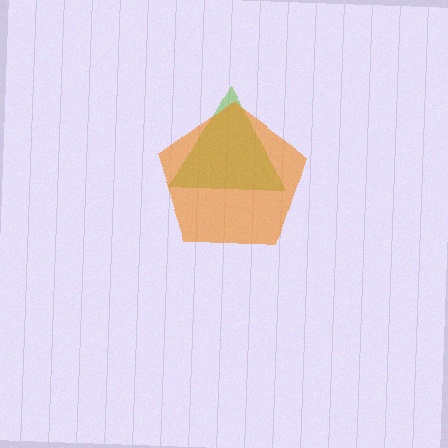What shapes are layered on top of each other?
The layered shapes are: a lime triangle, an orange pentagon.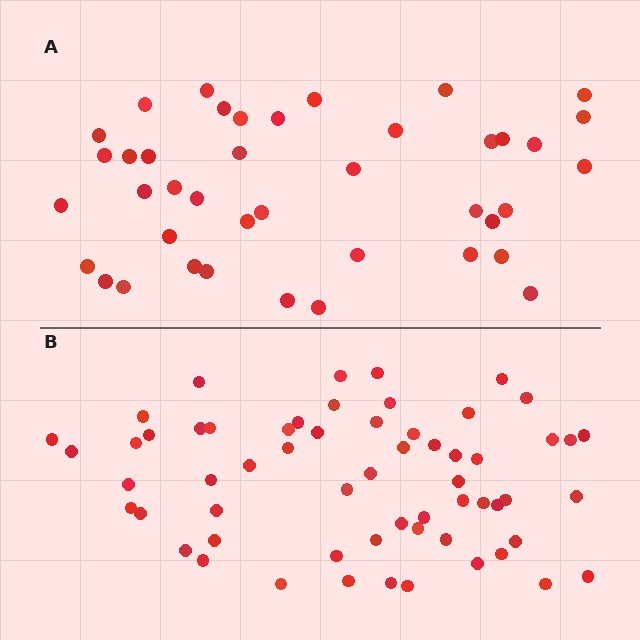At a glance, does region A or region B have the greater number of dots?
Region B (the bottom region) has more dots.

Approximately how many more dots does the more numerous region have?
Region B has approximately 20 more dots than region A.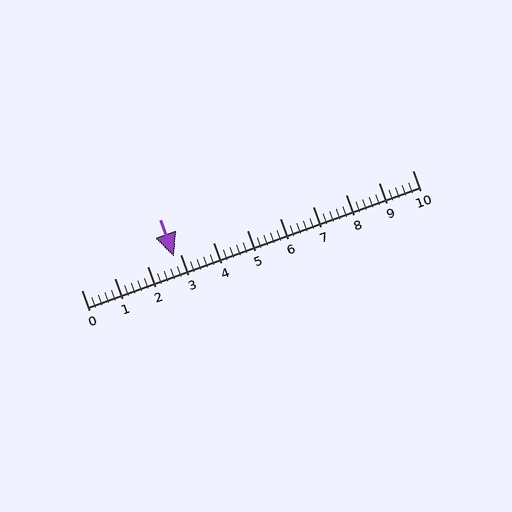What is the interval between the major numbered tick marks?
The major tick marks are spaced 1 units apart.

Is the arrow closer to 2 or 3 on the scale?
The arrow is closer to 3.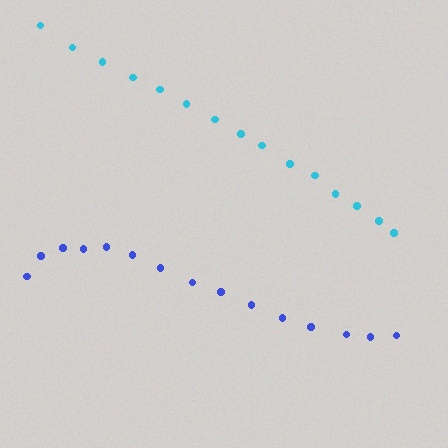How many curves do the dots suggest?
There are 2 distinct paths.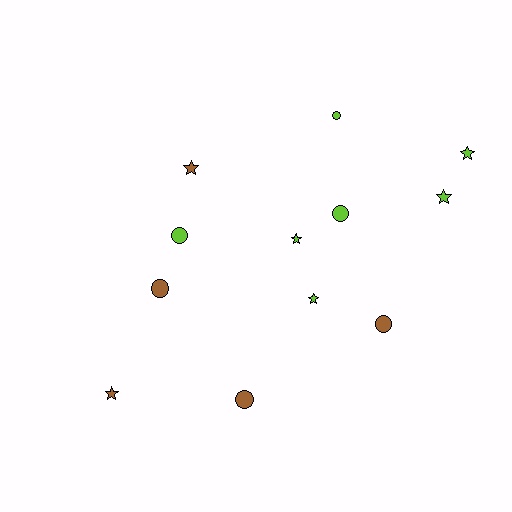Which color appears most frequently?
Lime, with 7 objects.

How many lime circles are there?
There are 3 lime circles.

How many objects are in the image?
There are 12 objects.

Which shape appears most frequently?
Circle, with 6 objects.